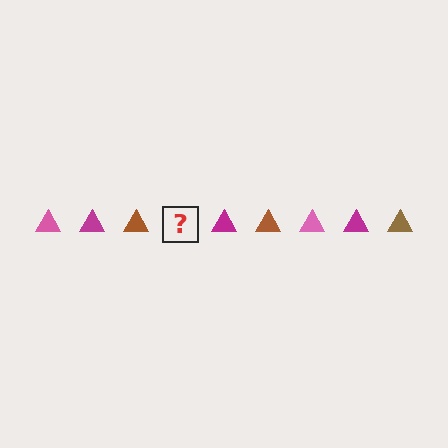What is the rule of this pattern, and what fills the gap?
The rule is that the pattern cycles through pink, magenta, brown triangles. The gap should be filled with a pink triangle.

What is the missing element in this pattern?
The missing element is a pink triangle.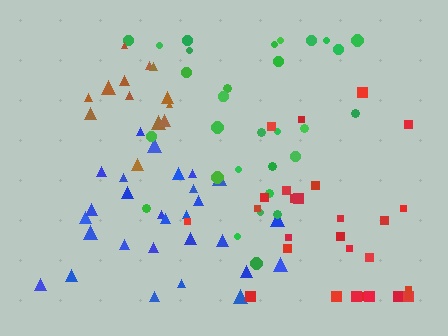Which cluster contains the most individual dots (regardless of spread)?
Green (30).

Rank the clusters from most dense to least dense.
brown, green, red, blue.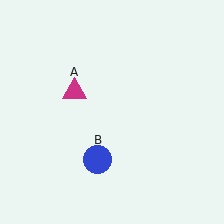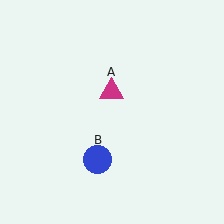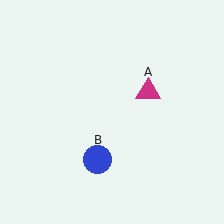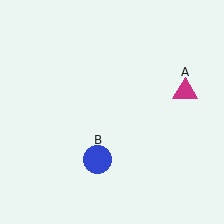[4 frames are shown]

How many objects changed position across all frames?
1 object changed position: magenta triangle (object A).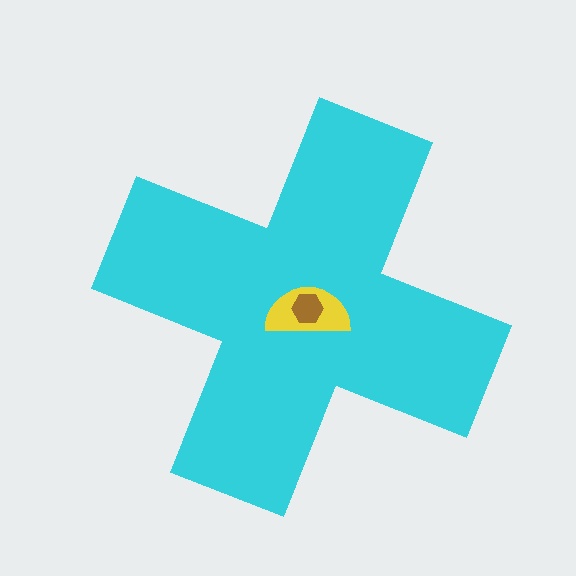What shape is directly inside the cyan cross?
The yellow semicircle.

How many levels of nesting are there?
3.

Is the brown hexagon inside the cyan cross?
Yes.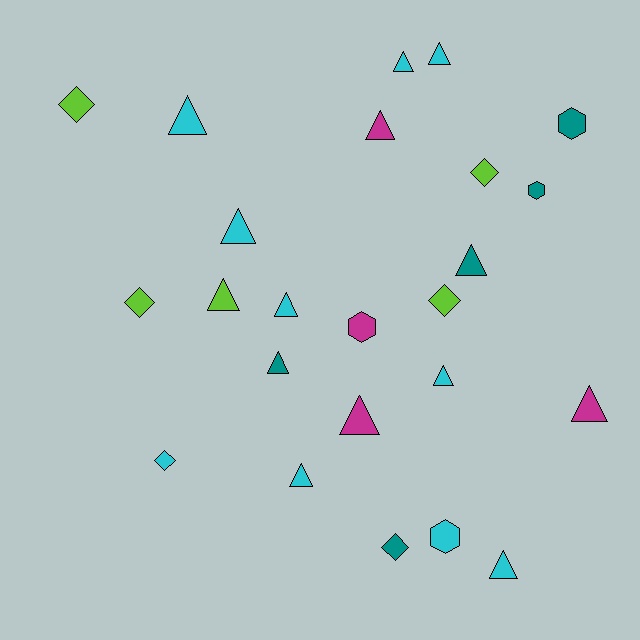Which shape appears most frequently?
Triangle, with 14 objects.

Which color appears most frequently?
Cyan, with 10 objects.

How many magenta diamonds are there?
There are no magenta diamonds.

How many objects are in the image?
There are 24 objects.